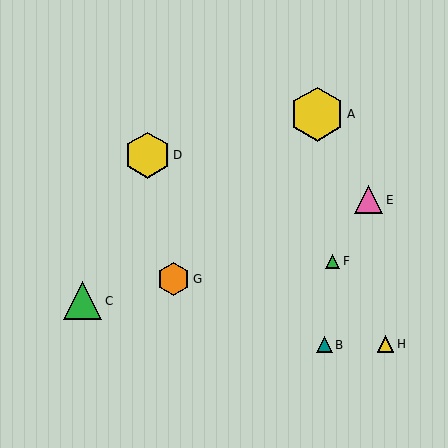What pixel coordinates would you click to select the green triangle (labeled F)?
Click at (333, 261) to select the green triangle F.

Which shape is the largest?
The yellow hexagon (labeled A) is the largest.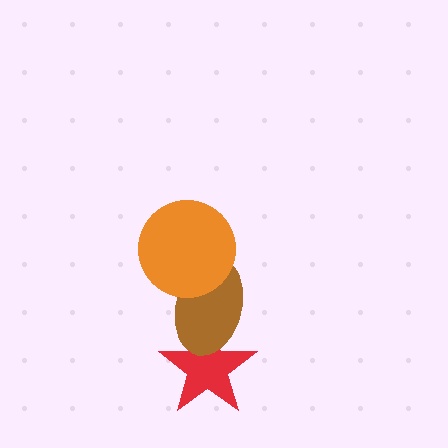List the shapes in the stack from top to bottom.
From top to bottom: the orange circle, the brown ellipse, the red star.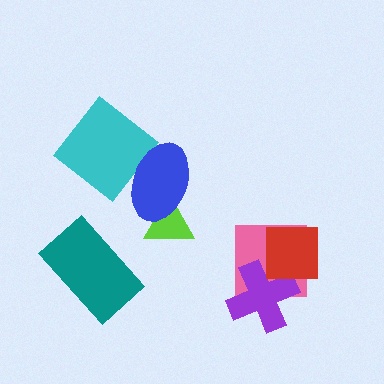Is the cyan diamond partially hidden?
Yes, it is partially covered by another shape.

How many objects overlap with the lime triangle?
1 object overlaps with the lime triangle.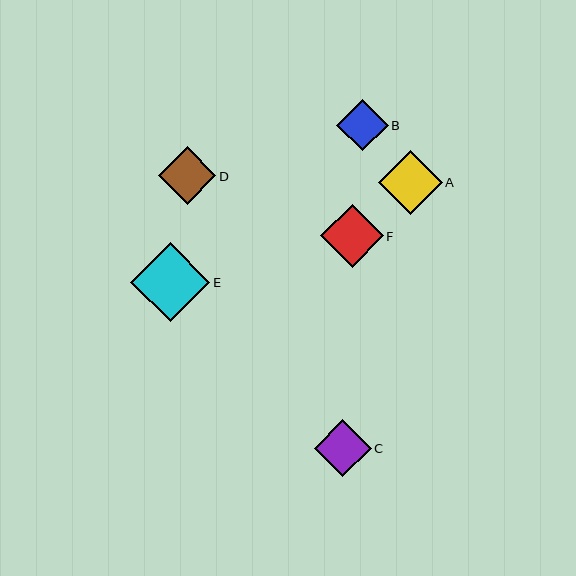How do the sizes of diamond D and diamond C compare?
Diamond D and diamond C are approximately the same size.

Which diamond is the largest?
Diamond E is the largest with a size of approximately 79 pixels.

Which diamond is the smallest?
Diamond B is the smallest with a size of approximately 51 pixels.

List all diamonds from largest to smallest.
From largest to smallest: E, A, F, D, C, B.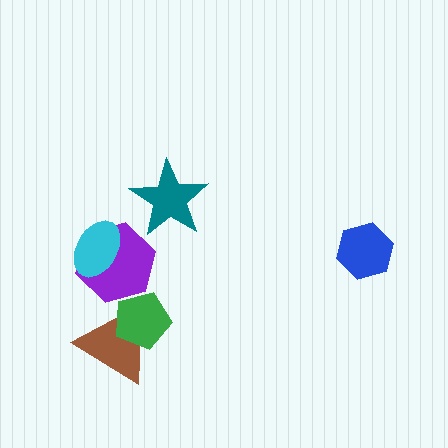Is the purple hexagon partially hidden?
Yes, it is partially covered by another shape.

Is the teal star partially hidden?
No, no other shape covers it.